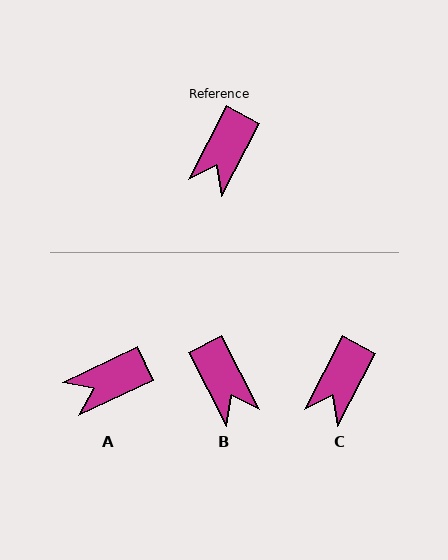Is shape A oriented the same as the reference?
No, it is off by about 36 degrees.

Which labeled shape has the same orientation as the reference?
C.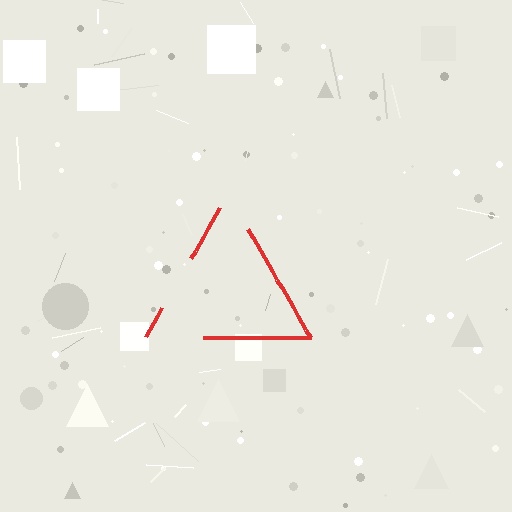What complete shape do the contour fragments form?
The contour fragments form a triangle.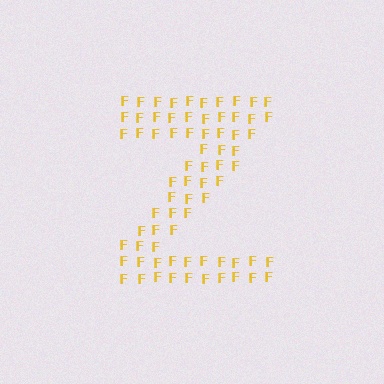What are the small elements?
The small elements are letter F's.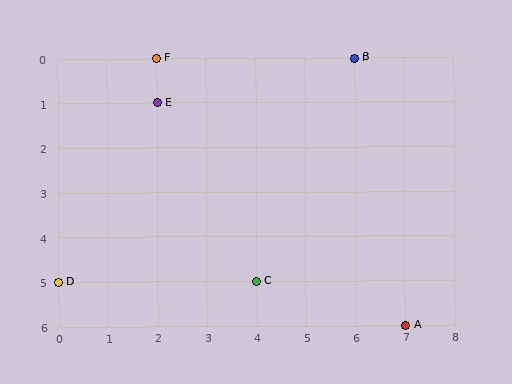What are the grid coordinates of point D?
Point D is at grid coordinates (0, 5).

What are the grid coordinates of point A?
Point A is at grid coordinates (7, 6).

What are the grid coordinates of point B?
Point B is at grid coordinates (6, 0).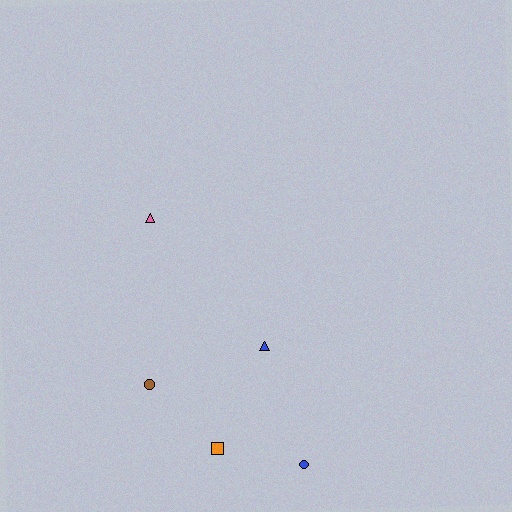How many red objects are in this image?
There are no red objects.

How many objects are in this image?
There are 5 objects.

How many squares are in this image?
There is 1 square.